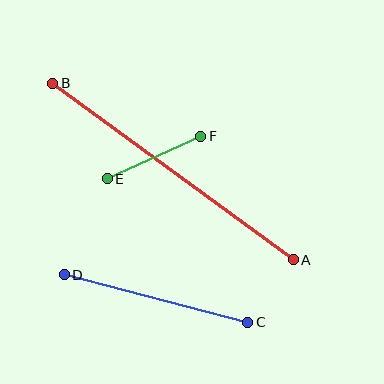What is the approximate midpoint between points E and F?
The midpoint is at approximately (154, 157) pixels.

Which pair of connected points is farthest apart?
Points A and B are farthest apart.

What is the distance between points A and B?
The distance is approximately 298 pixels.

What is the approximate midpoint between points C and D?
The midpoint is at approximately (156, 298) pixels.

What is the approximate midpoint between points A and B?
The midpoint is at approximately (173, 172) pixels.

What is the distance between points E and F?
The distance is approximately 103 pixels.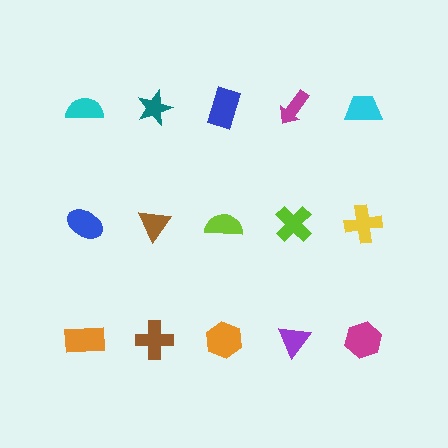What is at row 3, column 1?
An orange rectangle.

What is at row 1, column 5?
A cyan trapezoid.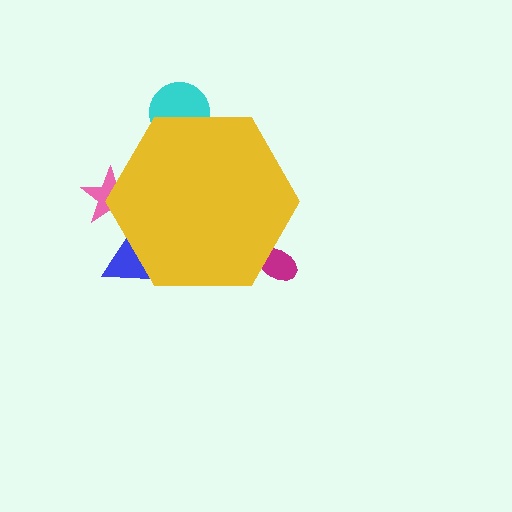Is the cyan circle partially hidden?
Yes, the cyan circle is partially hidden behind the yellow hexagon.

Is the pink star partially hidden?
Yes, the pink star is partially hidden behind the yellow hexagon.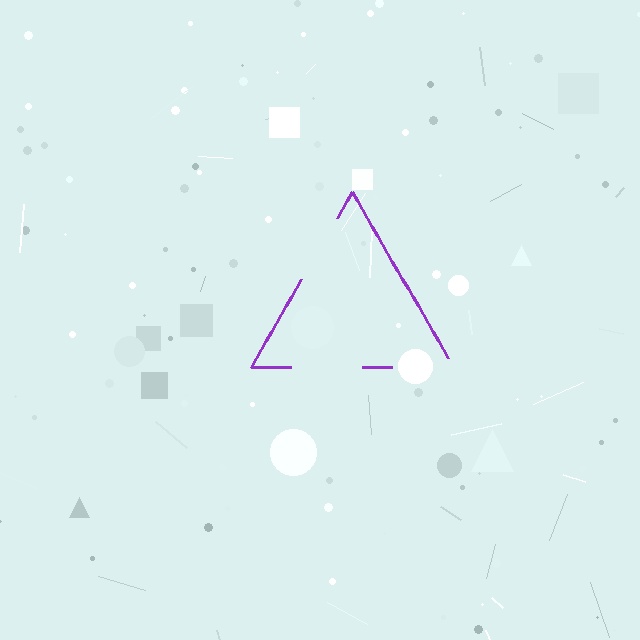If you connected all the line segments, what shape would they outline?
They would outline a triangle.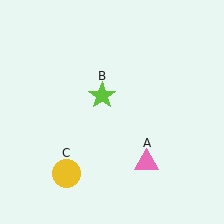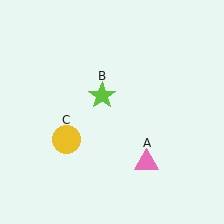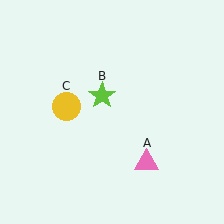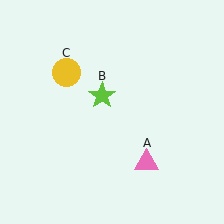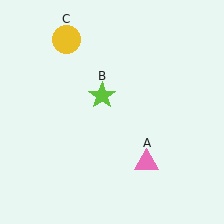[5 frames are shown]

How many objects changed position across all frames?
1 object changed position: yellow circle (object C).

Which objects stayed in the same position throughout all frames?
Pink triangle (object A) and lime star (object B) remained stationary.